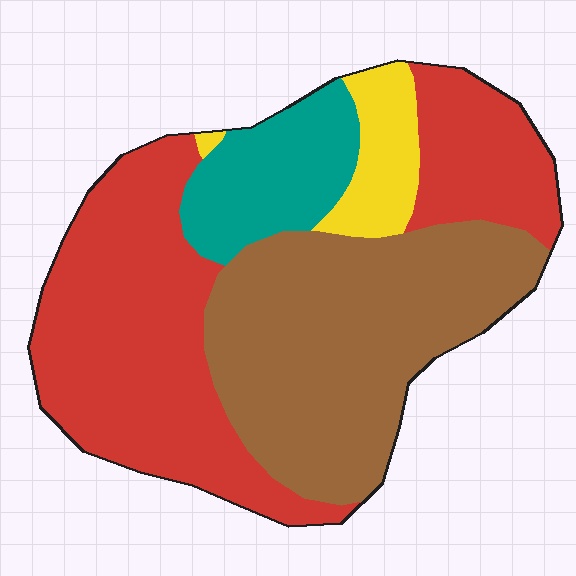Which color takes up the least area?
Yellow, at roughly 5%.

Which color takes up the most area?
Red, at roughly 45%.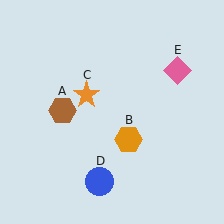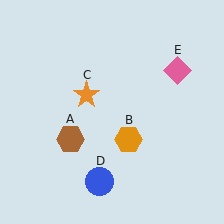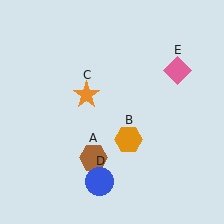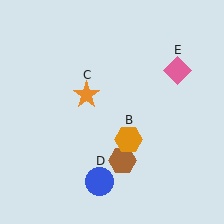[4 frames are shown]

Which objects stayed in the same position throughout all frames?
Orange hexagon (object B) and orange star (object C) and blue circle (object D) and pink diamond (object E) remained stationary.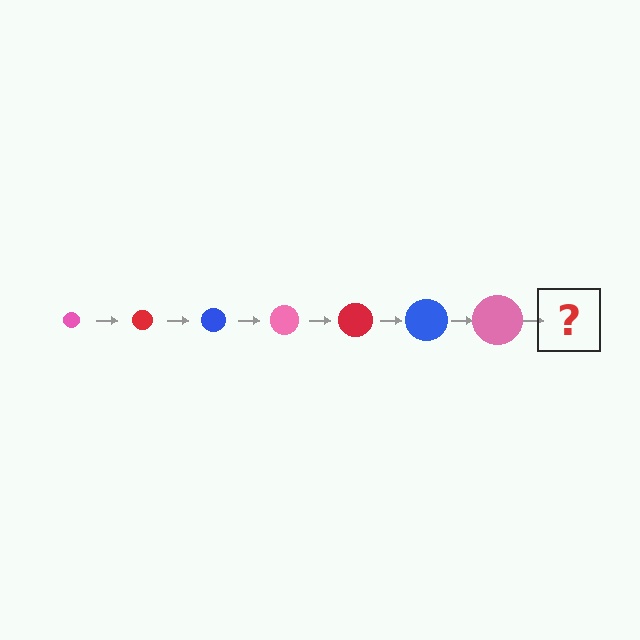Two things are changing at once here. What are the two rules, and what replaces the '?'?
The two rules are that the circle grows larger each step and the color cycles through pink, red, and blue. The '?' should be a red circle, larger than the previous one.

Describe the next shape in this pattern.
It should be a red circle, larger than the previous one.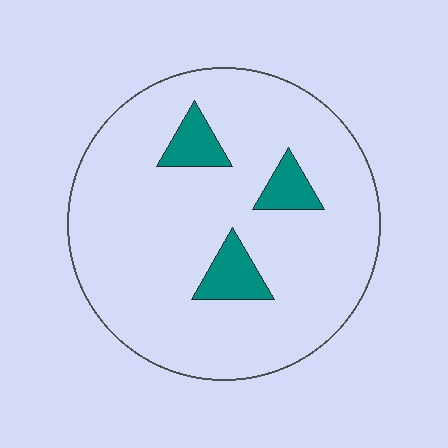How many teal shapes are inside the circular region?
3.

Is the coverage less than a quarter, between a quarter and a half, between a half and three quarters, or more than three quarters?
Less than a quarter.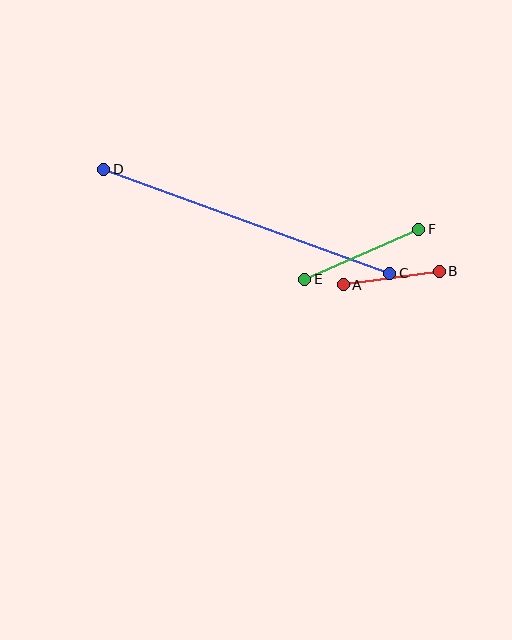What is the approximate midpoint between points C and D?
The midpoint is at approximately (247, 221) pixels.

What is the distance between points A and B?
The distance is approximately 97 pixels.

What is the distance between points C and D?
The distance is approximately 304 pixels.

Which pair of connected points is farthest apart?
Points C and D are farthest apart.